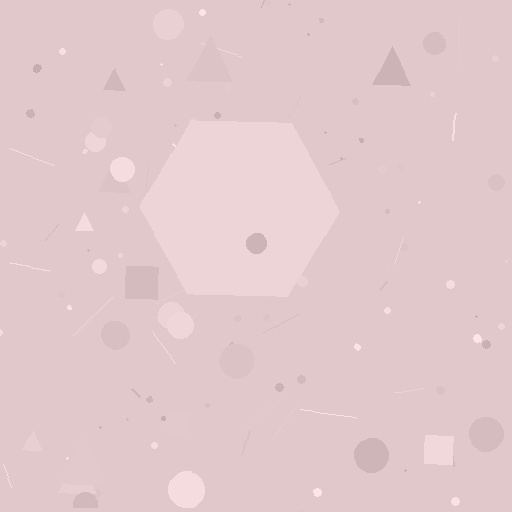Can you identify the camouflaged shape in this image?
The camouflaged shape is a hexagon.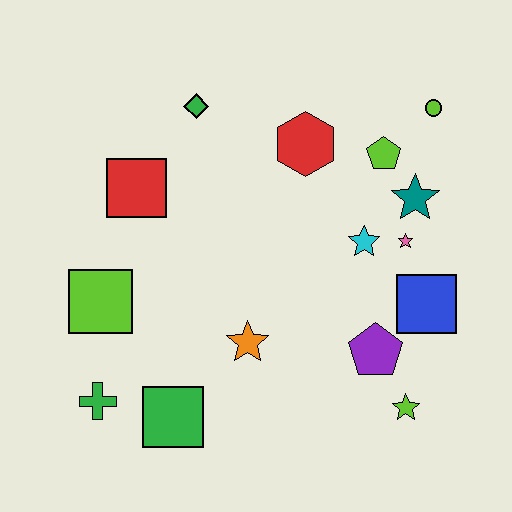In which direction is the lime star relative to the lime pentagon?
The lime star is below the lime pentagon.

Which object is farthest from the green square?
The lime circle is farthest from the green square.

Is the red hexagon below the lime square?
No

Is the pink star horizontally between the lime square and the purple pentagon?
No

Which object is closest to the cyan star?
The pink star is closest to the cyan star.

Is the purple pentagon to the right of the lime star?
No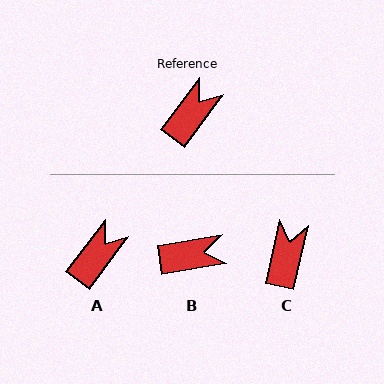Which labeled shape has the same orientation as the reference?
A.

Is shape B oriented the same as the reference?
No, it is off by about 44 degrees.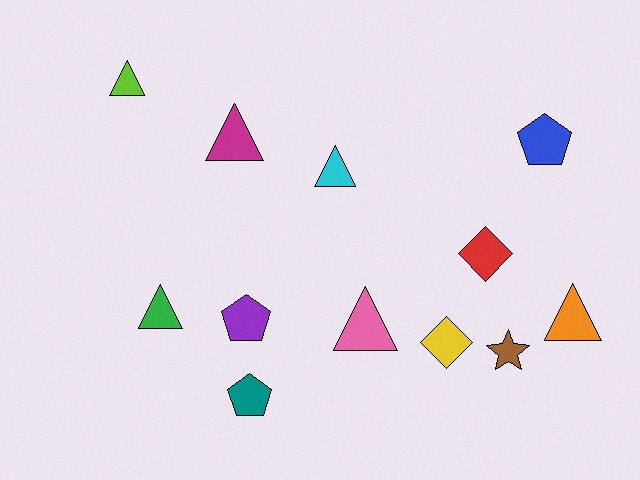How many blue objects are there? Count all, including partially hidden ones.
There is 1 blue object.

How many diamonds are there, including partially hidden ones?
There are 2 diamonds.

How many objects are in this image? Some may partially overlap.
There are 12 objects.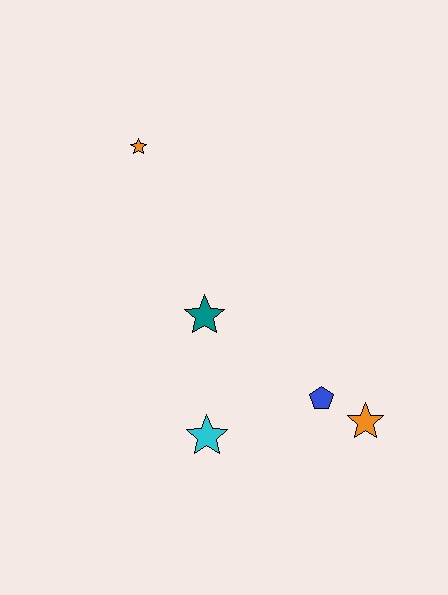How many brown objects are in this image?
There are no brown objects.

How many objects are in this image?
There are 5 objects.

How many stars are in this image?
There are 4 stars.